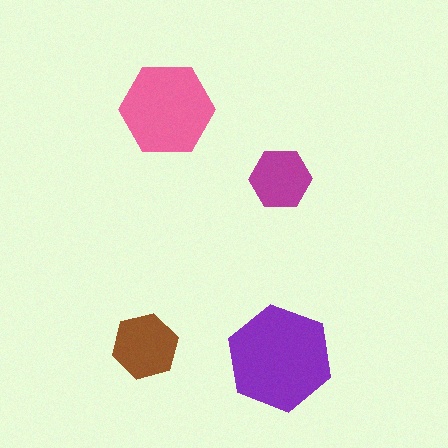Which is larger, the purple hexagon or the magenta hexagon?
The purple one.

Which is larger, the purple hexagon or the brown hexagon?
The purple one.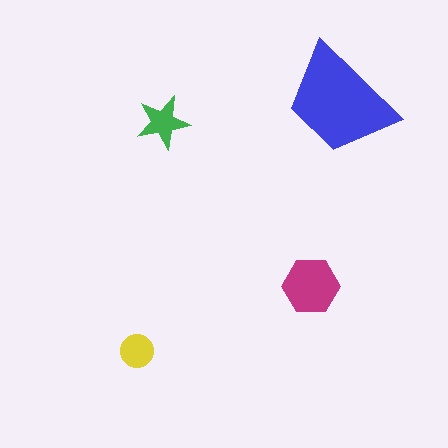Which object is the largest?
The blue trapezoid.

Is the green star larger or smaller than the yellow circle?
Larger.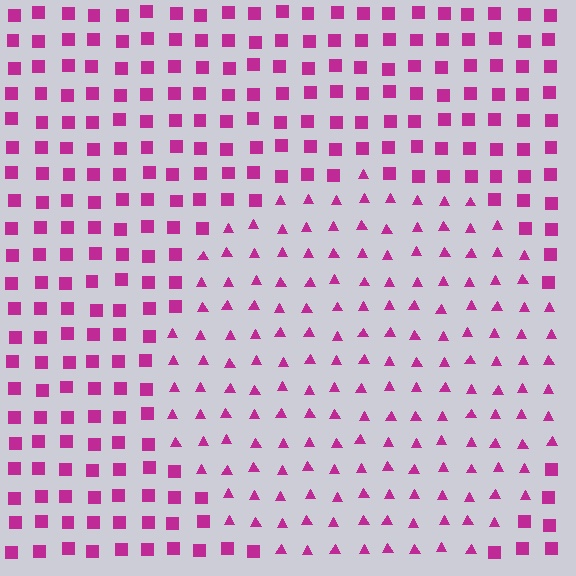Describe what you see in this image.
The image is filled with small magenta elements arranged in a uniform grid. A circle-shaped region contains triangles, while the surrounding area contains squares. The boundary is defined purely by the change in element shape.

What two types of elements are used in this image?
The image uses triangles inside the circle region and squares outside it.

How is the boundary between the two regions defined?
The boundary is defined by a change in element shape: triangles inside vs. squares outside. All elements share the same color and spacing.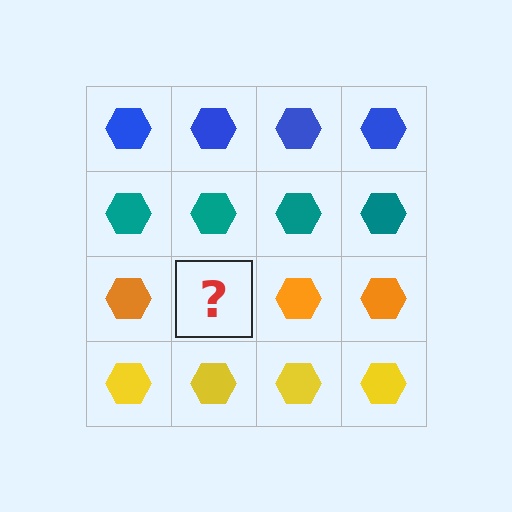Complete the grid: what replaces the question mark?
The question mark should be replaced with an orange hexagon.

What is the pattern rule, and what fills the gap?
The rule is that each row has a consistent color. The gap should be filled with an orange hexagon.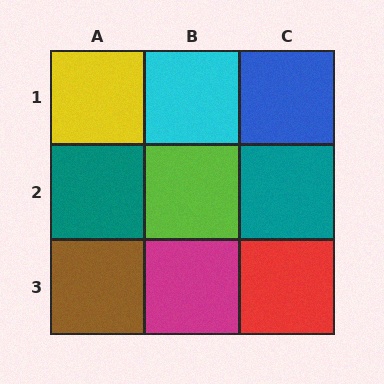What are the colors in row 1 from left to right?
Yellow, cyan, blue.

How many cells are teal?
2 cells are teal.